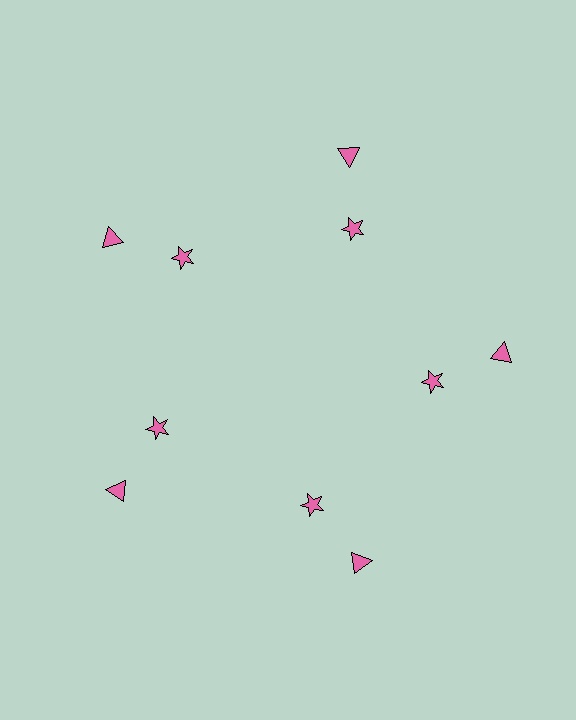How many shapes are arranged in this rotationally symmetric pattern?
There are 10 shapes, arranged in 5 groups of 2.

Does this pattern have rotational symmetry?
Yes, this pattern has 5-fold rotational symmetry. It looks the same after rotating 72 degrees around the center.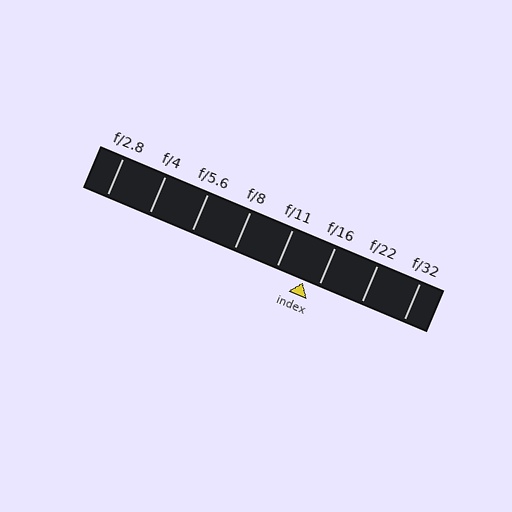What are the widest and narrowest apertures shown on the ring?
The widest aperture shown is f/2.8 and the narrowest is f/32.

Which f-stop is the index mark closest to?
The index mark is closest to f/16.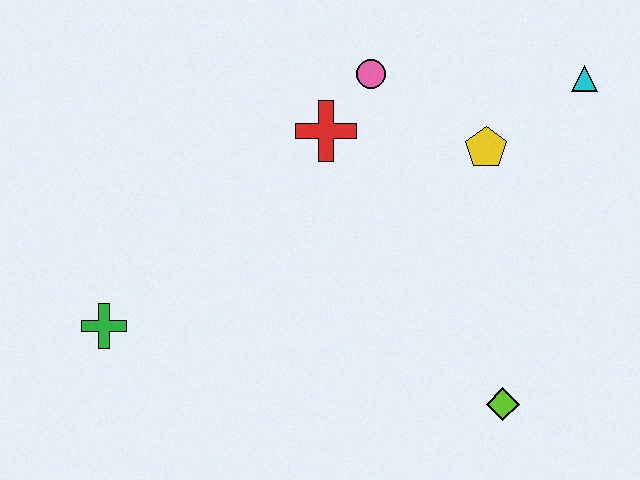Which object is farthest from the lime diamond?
The green cross is farthest from the lime diamond.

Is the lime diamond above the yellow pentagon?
No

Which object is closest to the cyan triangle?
The yellow pentagon is closest to the cyan triangle.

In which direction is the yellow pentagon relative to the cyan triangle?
The yellow pentagon is to the left of the cyan triangle.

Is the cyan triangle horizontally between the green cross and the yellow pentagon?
No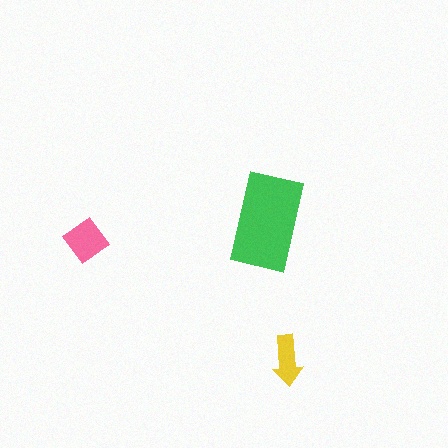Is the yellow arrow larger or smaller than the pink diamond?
Smaller.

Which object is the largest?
The green rectangle.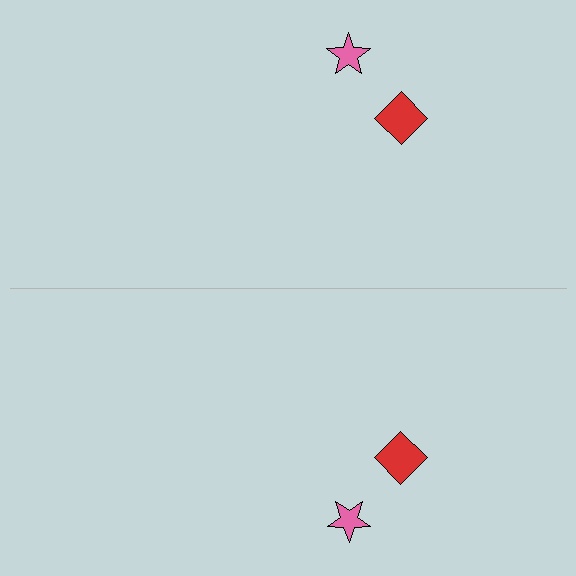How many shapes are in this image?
There are 4 shapes in this image.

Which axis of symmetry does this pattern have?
The pattern has a horizontal axis of symmetry running through the center of the image.